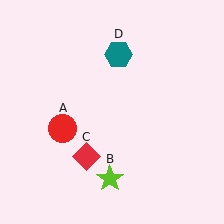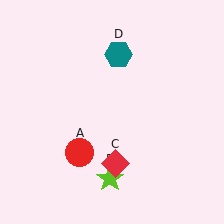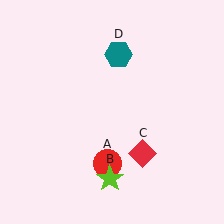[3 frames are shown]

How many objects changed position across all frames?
2 objects changed position: red circle (object A), red diamond (object C).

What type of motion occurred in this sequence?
The red circle (object A), red diamond (object C) rotated counterclockwise around the center of the scene.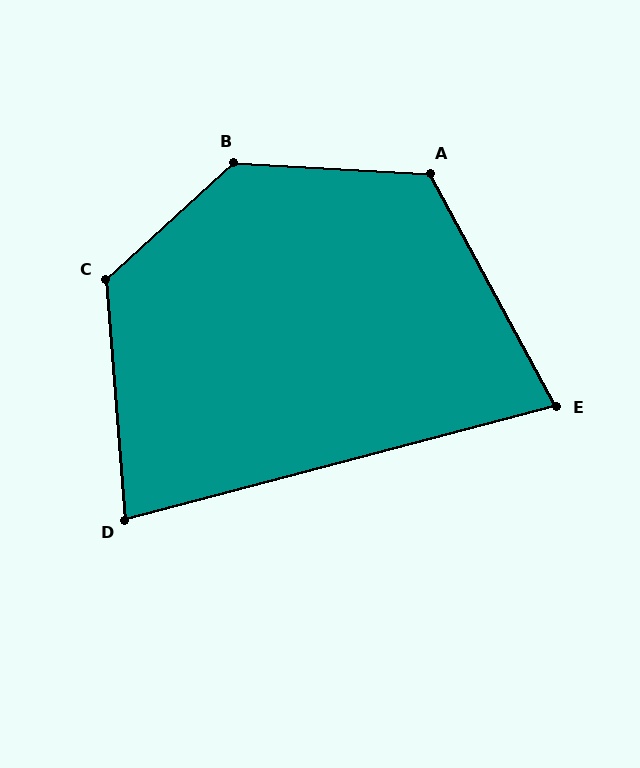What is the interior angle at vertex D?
Approximately 80 degrees (acute).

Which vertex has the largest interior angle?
B, at approximately 134 degrees.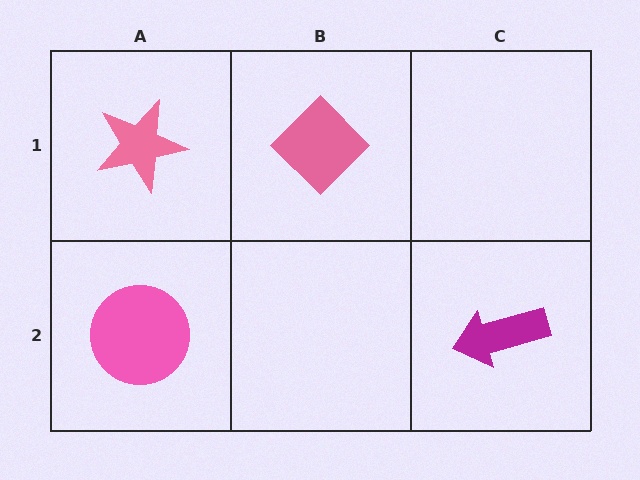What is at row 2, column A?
A pink circle.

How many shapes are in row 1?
2 shapes.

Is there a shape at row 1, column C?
No, that cell is empty.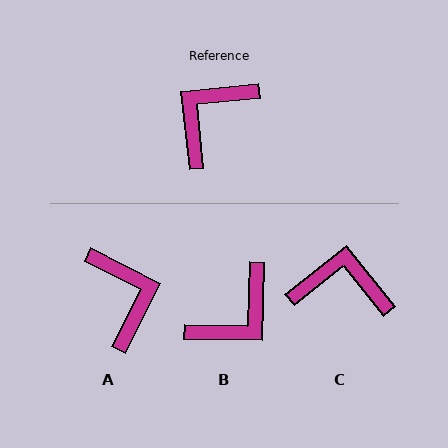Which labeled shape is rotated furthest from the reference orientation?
B, about 173 degrees away.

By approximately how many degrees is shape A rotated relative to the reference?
Approximately 123 degrees clockwise.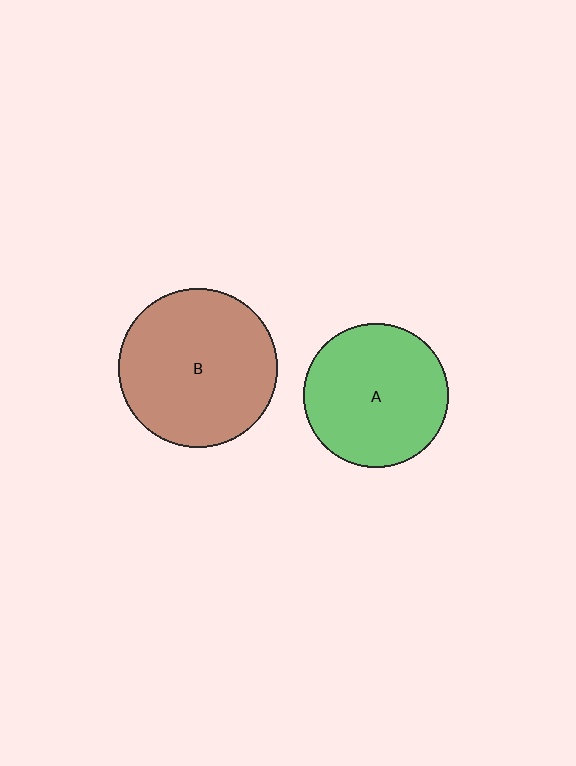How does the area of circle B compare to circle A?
Approximately 1.2 times.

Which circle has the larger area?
Circle B (brown).